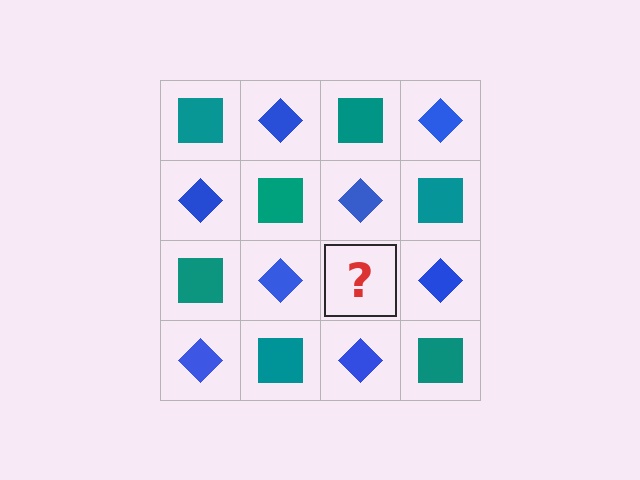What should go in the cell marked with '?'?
The missing cell should contain a teal square.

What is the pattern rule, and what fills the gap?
The rule is that it alternates teal square and blue diamond in a checkerboard pattern. The gap should be filled with a teal square.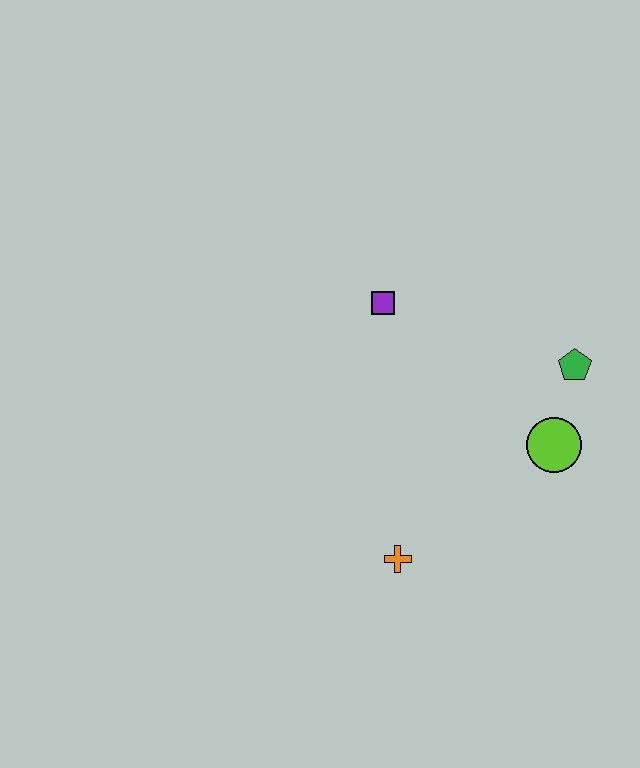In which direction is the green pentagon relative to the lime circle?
The green pentagon is above the lime circle.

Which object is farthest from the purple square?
The orange cross is farthest from the purple square.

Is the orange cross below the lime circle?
Yes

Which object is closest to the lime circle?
The green pentagon is closest to the lime circle.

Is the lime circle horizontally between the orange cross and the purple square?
No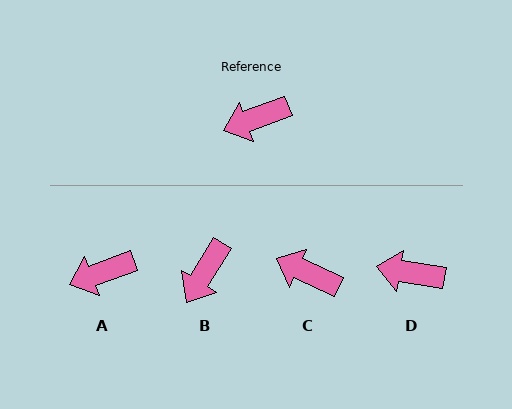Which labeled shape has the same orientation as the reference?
A.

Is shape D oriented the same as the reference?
No, it is off by about 30 degrees.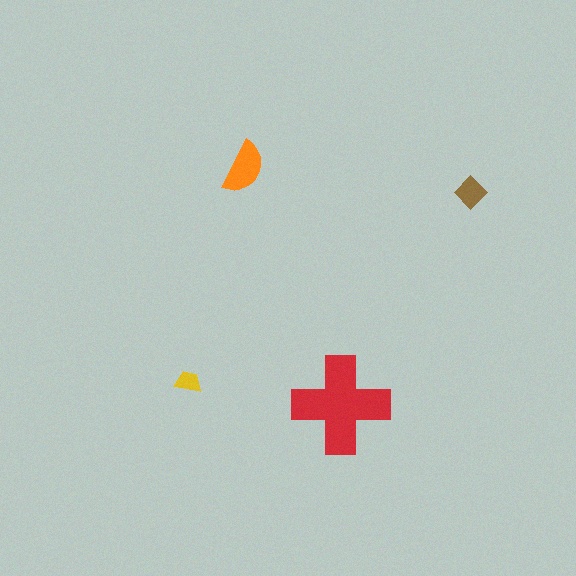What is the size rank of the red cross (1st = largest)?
1st.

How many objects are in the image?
There are 4 objects in the image.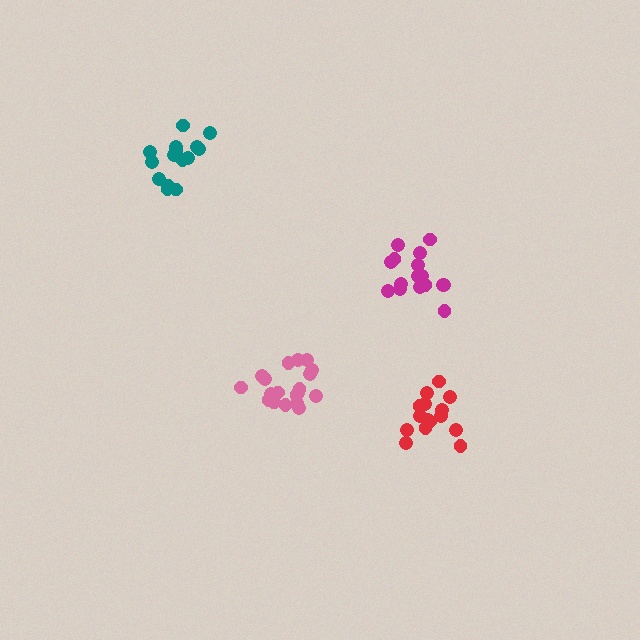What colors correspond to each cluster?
The clusters are colored: teal, pink, magenta, red.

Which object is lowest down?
The red cluster is bottommost.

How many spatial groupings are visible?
There are 4 spatial groupings.